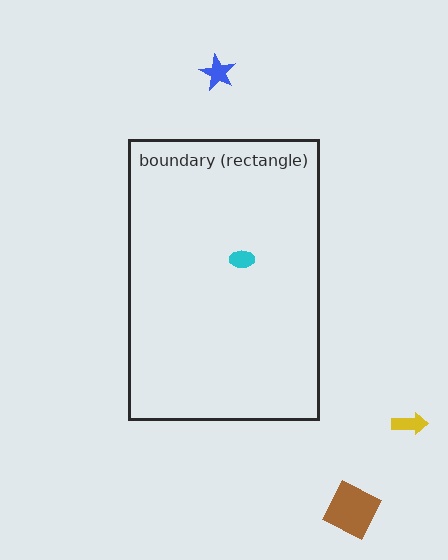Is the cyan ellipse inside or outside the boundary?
Inside.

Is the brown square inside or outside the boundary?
Outside.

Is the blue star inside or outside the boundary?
Outside.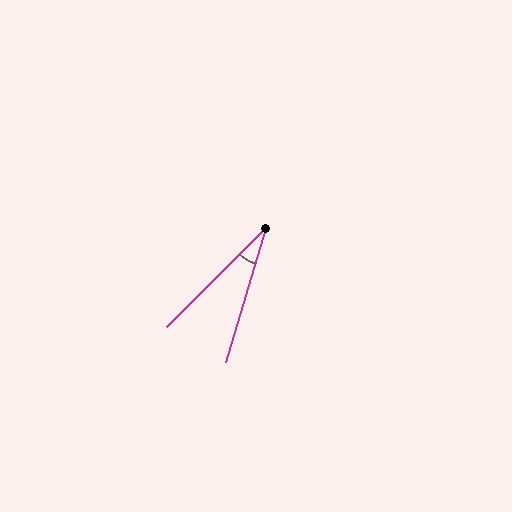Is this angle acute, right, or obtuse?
It is acute.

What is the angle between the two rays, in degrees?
Approximately 29 degrees.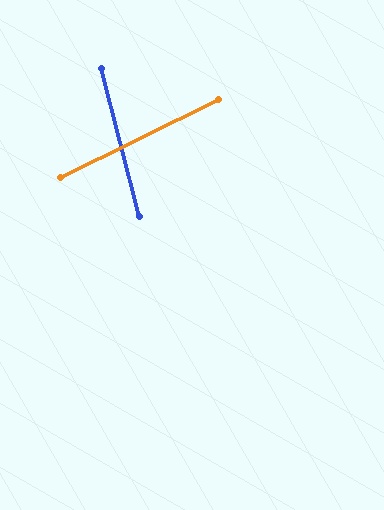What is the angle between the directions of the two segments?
Approximately 78 degrees.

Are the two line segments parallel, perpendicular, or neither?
Neither parallel nor perpendicular — they differ by about 78°.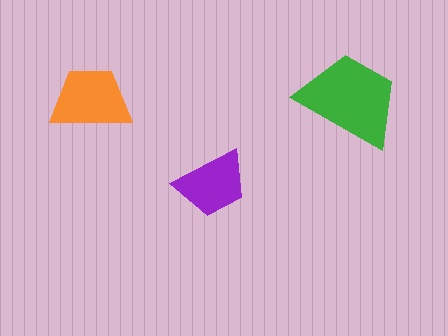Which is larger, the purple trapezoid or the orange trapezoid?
The orange one.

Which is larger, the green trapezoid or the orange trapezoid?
The green one.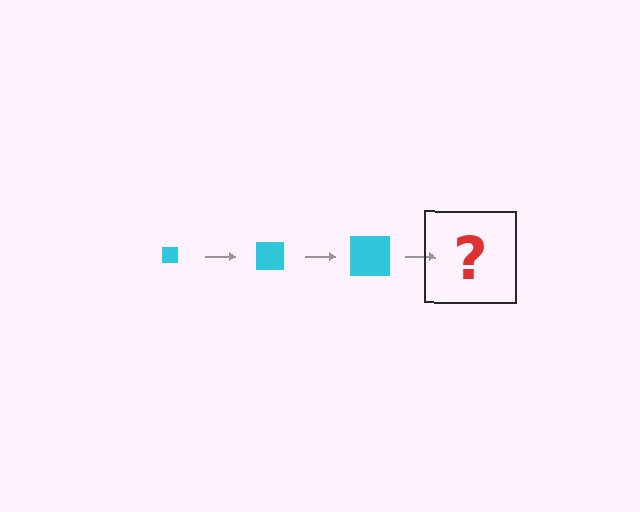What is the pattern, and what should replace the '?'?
The pattern is that the square gets progressively larger each step. The '?' should be a cyan square, larger than the previous one.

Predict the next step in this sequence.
The next step is a cyan square, larger than the previous one.